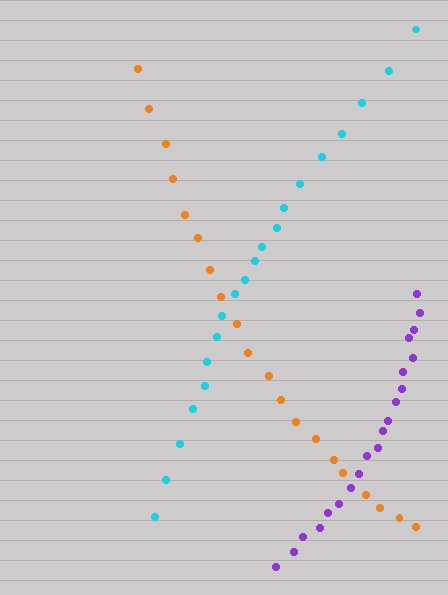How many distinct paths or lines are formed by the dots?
There are 3 distinct paths.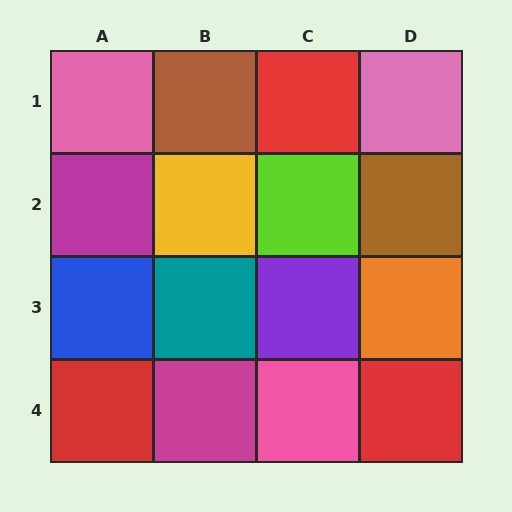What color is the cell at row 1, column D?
Pink.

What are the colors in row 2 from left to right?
Magenta, yellow, lime, brown.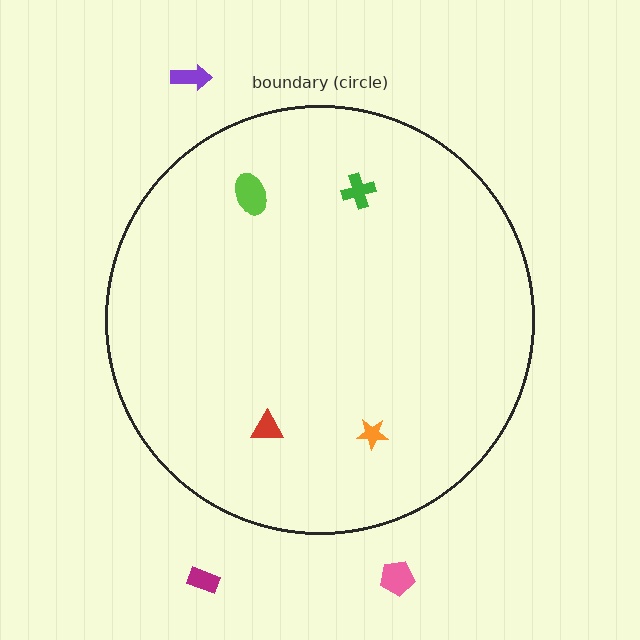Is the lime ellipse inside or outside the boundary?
Inside.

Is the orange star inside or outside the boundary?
Inside.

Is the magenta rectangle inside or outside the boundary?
Outside.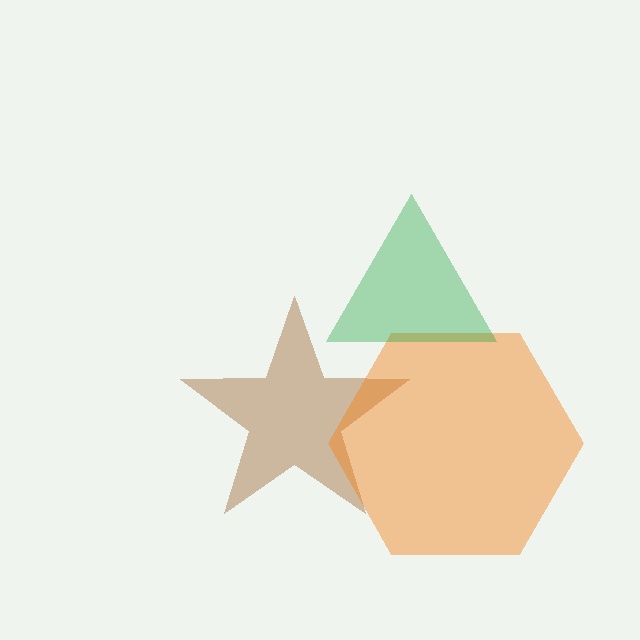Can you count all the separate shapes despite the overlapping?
Yes, there are 3 separate shapes.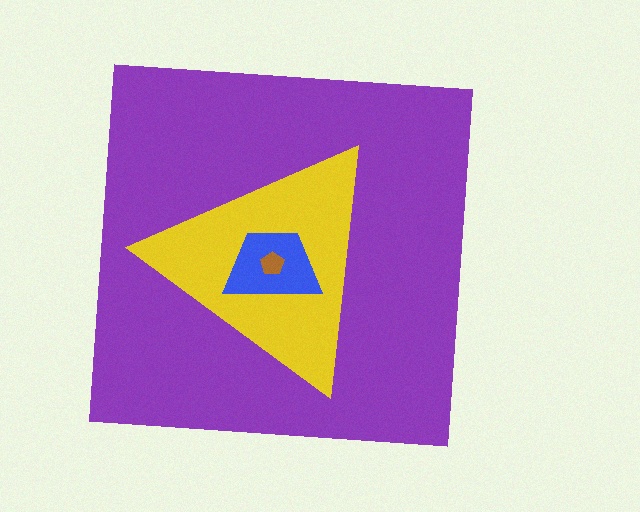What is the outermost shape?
The purple square.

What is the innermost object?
The brown pentagon.